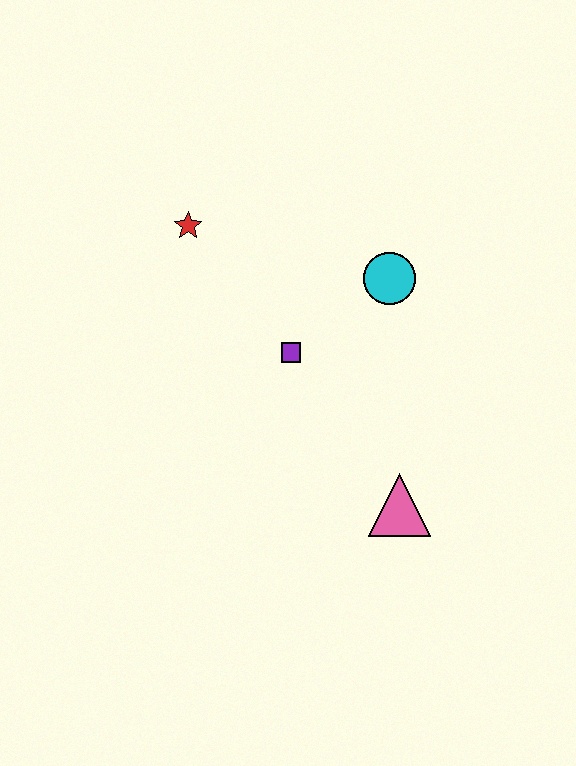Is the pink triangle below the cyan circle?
Yes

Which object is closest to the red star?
The purple square is closest to the red star.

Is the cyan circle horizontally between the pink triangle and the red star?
Yes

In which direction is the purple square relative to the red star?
The purple square is below the red star.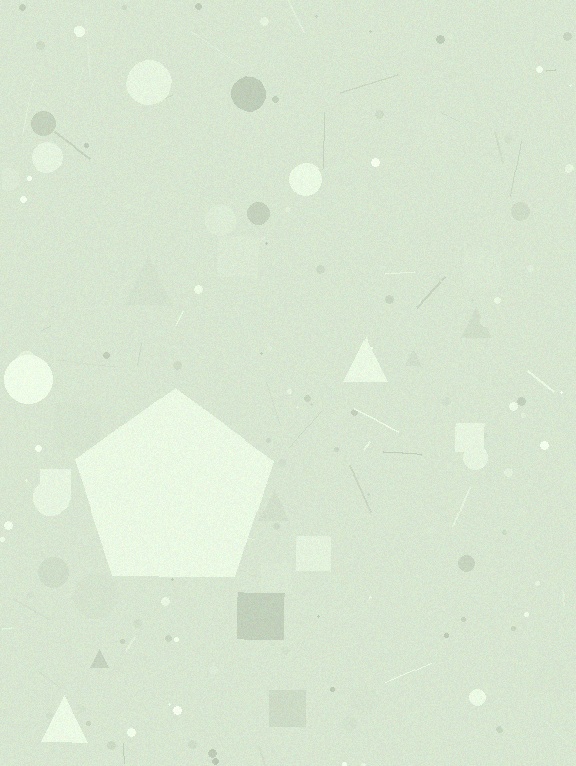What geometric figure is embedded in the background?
A pentagon is embedded in the background.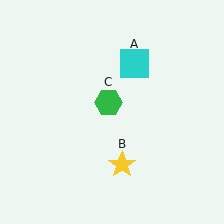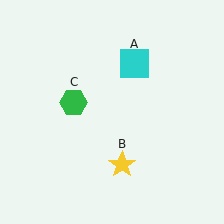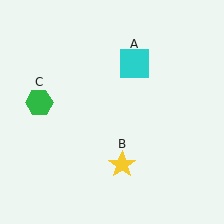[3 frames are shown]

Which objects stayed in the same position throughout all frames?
Cyan square (object A) and yellow star (object B) remained stationary.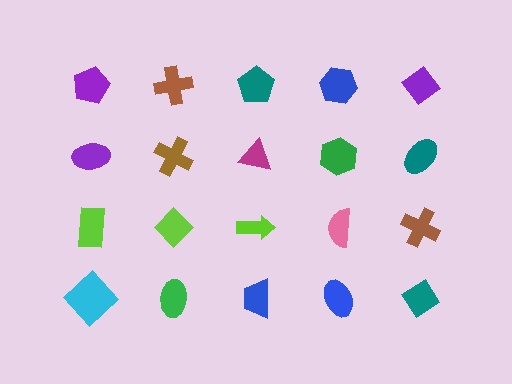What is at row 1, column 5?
A purple diamond.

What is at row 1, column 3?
A teal pentagon.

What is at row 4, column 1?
A cyan diamond.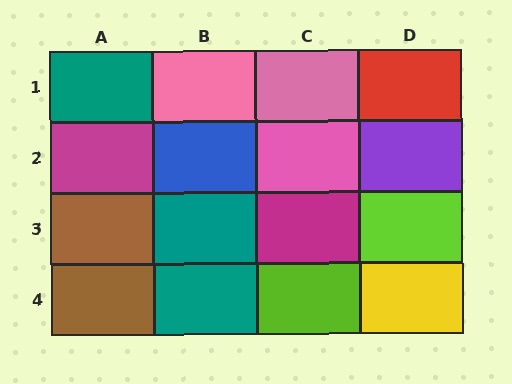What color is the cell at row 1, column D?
Red.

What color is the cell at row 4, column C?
Lime.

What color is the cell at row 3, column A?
Brown.